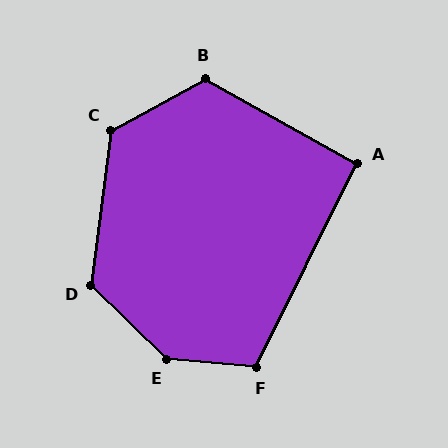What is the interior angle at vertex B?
Approximately 122 degrees (obtuse).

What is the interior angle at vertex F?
Approximately 111 degrees (obtuse).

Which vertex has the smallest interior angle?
A, at approximately 93 degrees.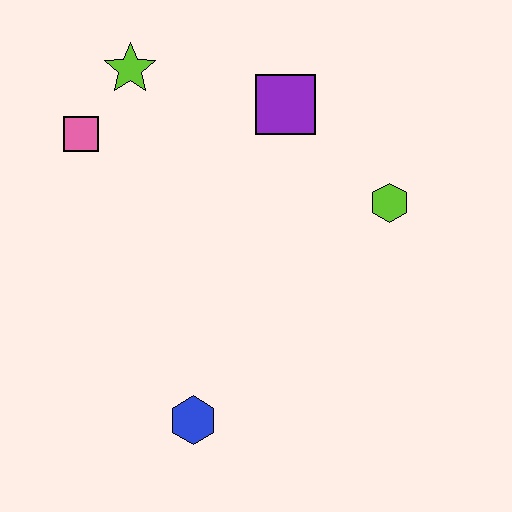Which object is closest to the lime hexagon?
The purple square is closest to the lime hexagon.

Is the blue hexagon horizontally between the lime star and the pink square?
No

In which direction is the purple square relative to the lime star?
The purple square is to the right of the lime star.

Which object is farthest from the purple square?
The blue hexagon is farthest from the purple square.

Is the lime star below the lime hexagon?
No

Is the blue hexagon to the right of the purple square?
No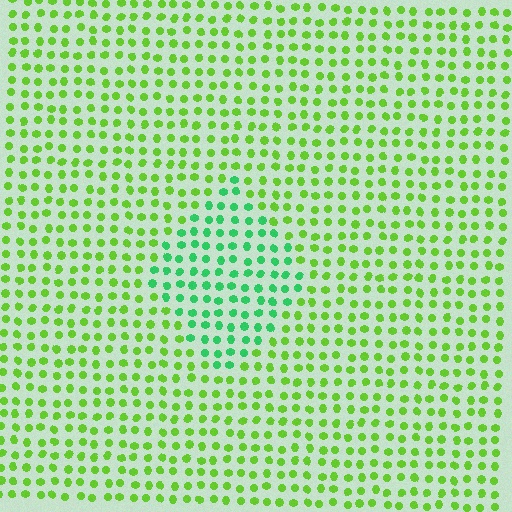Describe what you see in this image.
The image is filled with small lime elements in a uniform arrangement. A diamond-shaped region is visible where the elements are tinted to a slightly different hue, forming a subtle color boundary.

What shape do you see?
I see a diamond.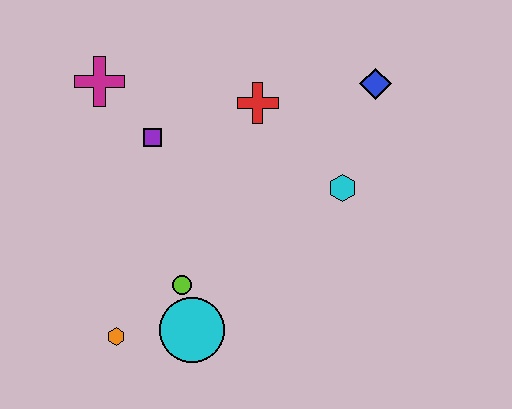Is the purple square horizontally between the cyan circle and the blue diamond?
No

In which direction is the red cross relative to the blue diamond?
The red cross is to the left of the blue diamond.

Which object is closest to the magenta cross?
The purple square is closest to the magenta cross.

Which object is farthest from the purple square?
The blue diamond is farthest from the purple square.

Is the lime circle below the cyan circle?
No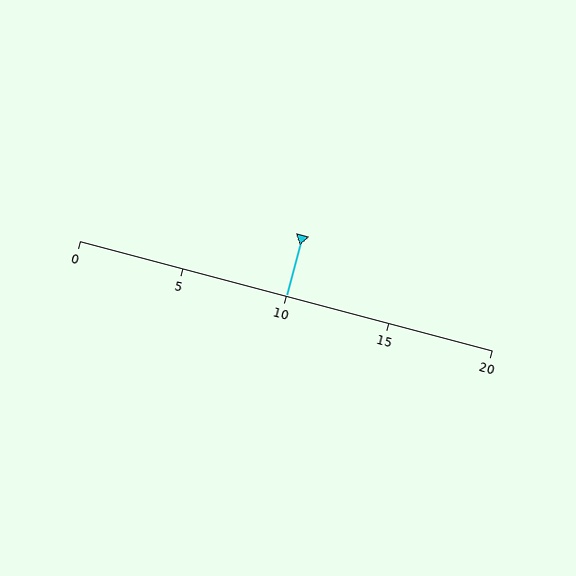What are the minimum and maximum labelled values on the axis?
The axis runs from 0 to 20.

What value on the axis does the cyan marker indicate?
The marker indicates approximately 10.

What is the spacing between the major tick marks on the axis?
The major ticks are spaced 5 apart.